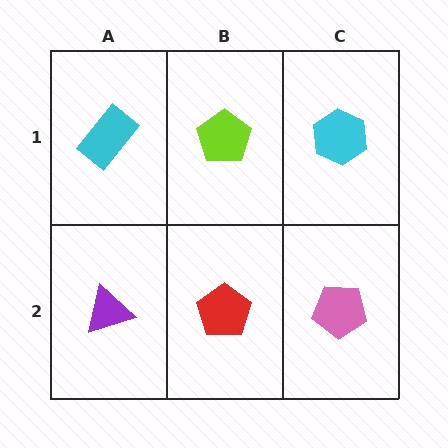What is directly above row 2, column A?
A cyan rectangle.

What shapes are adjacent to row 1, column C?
A pink pentagon (row 2, column C), a lime pentagon (row 1, column B).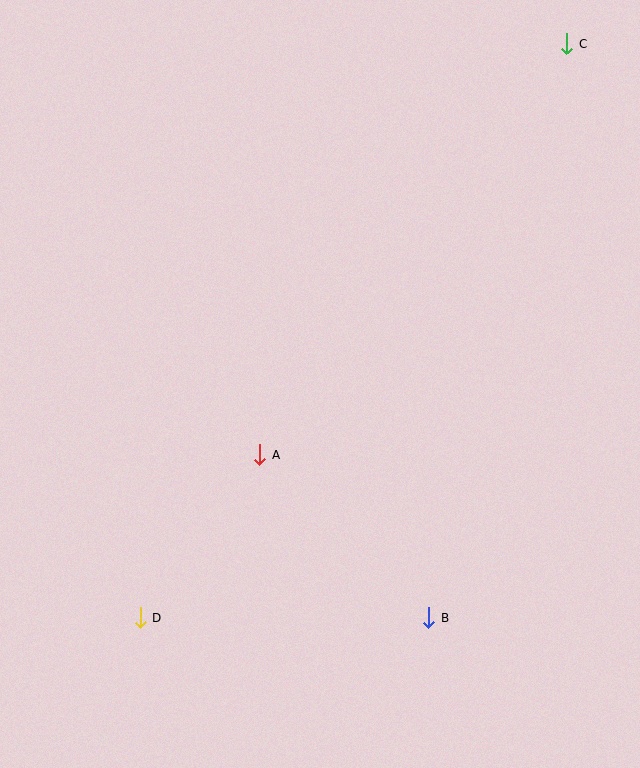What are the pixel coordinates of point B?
Point B is at (429, 618).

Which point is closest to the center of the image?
Point A at (260, 455) is closest to the center.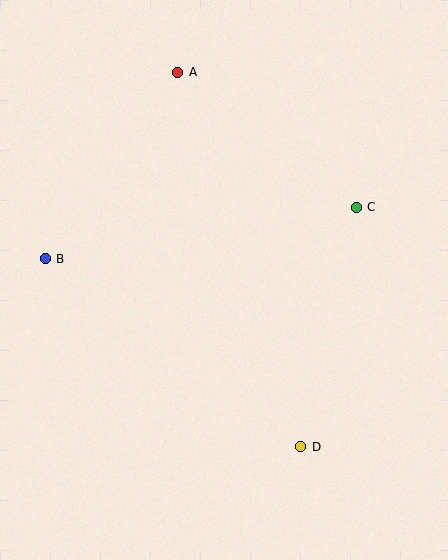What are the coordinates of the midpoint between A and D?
The midpoint between A and D is at (239, 260).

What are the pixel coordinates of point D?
Point D is at (301, 447).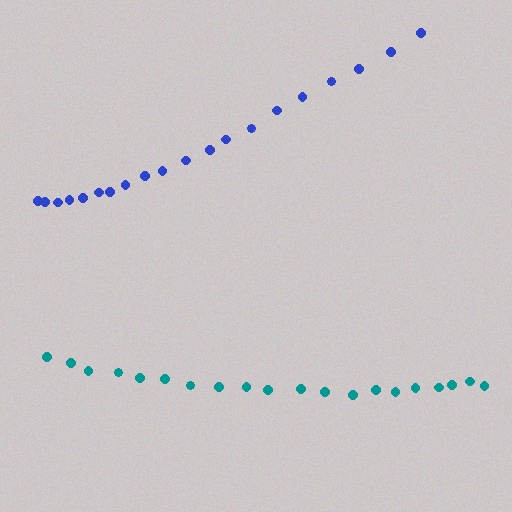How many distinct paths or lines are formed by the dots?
There are 2 distinct paths.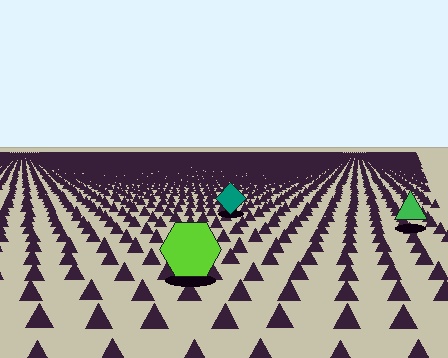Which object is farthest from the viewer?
The teal diamond is farthest from the viewer. It appears smaller and the ground texture around it is denser.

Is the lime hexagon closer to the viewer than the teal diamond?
Yes. The lime hexagon is closer — you can tell from the texture gradient: the ground texture is coarser near it.